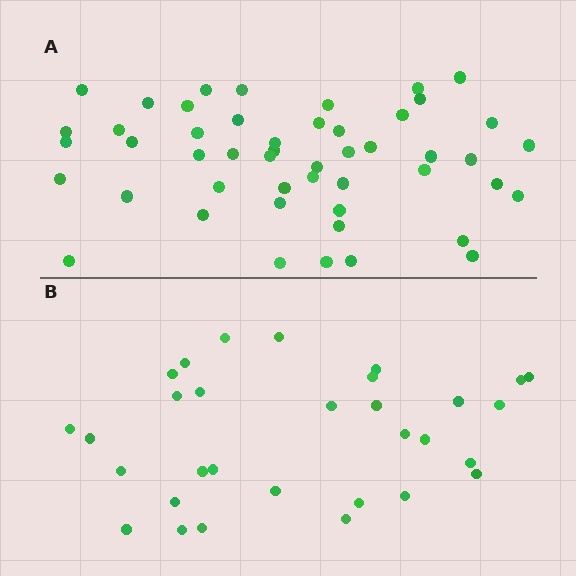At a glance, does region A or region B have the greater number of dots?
Region A (the top region) has more dots.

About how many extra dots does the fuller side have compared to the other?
Region A has approximately 20 more dots than region B.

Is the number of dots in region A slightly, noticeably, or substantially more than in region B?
Region A has substantially more. The ratio is roughly 1.6 to 1.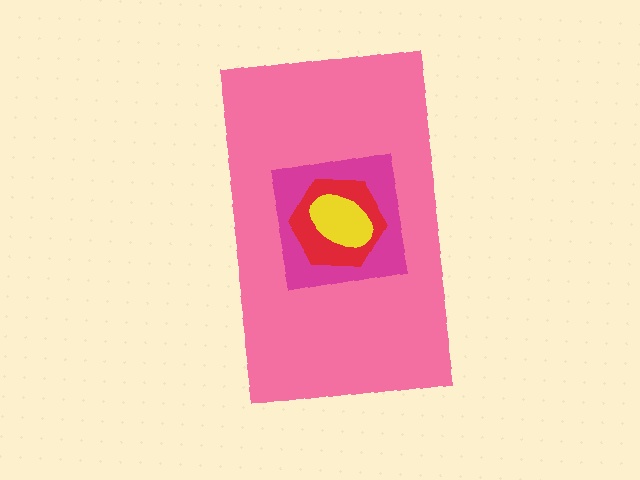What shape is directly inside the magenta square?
The red hexagon.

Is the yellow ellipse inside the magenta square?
Yes.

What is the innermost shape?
The yellow ellipse.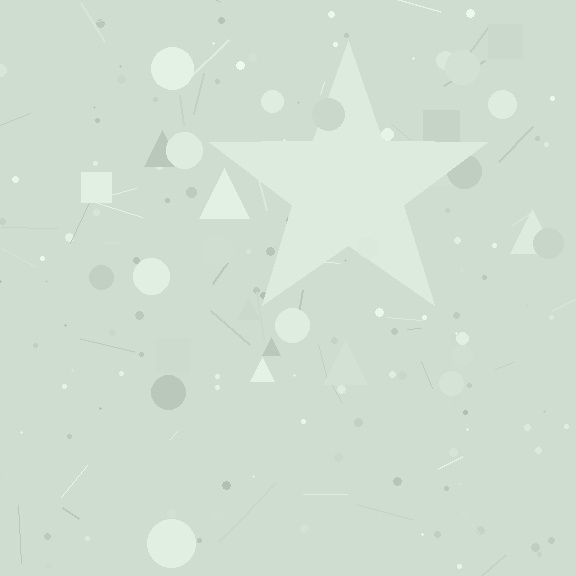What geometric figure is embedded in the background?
A star is embedded in the background.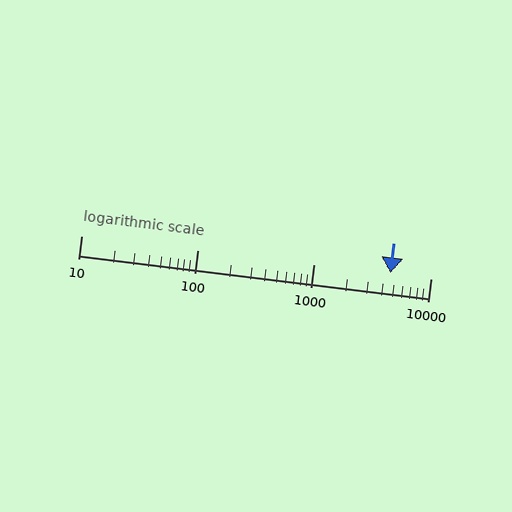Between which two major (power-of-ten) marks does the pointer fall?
The pointer is between 1000 and 10000.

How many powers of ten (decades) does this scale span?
The scale spans 3 decades, from 10 to 10000.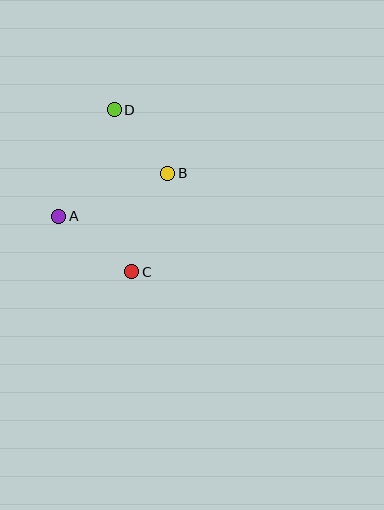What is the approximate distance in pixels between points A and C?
The distance between A and C is approximately 92 pixels.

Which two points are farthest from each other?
Points C and D are farthest from each other.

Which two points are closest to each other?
Points B and D are closest to each other.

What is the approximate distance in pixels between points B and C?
The distance between B and C is approximately 105 pixels.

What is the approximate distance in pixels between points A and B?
The distance between A and B is approximately 117 pixels.